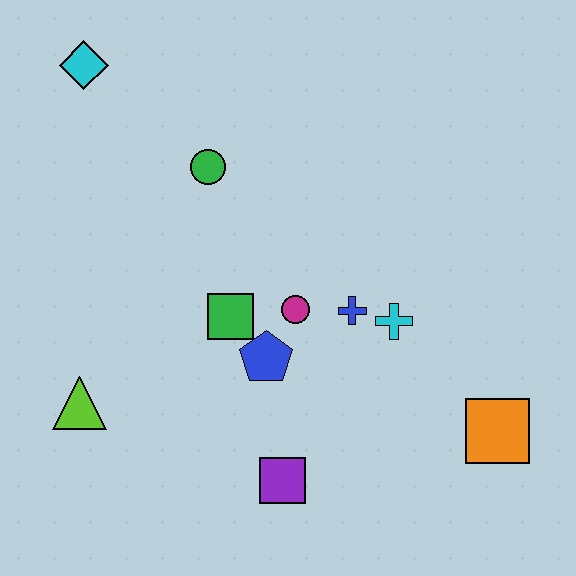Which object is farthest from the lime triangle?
The orange square is farthest from the lime triangle.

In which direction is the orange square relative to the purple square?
The orange square is to the right of the purple square.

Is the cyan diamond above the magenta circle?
Yes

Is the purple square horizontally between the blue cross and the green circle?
Yes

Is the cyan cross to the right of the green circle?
Yes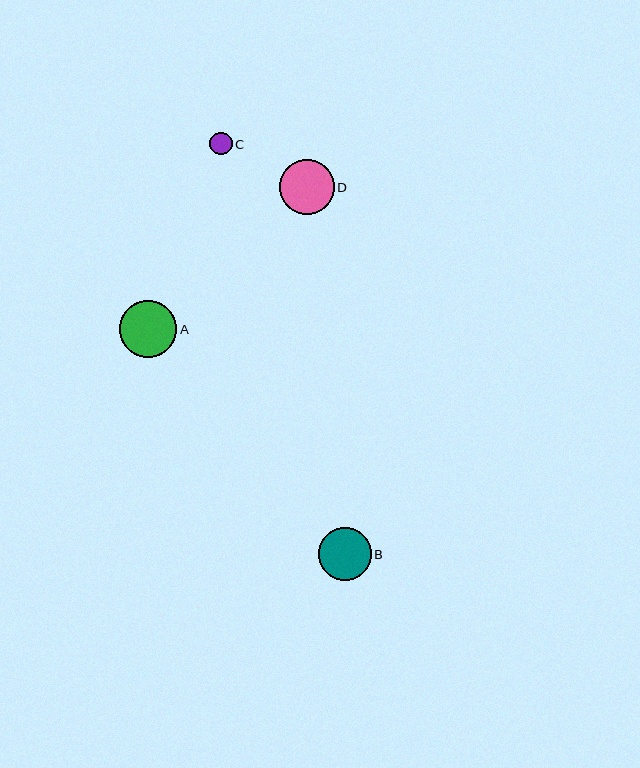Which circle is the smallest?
Circle C is the smallest with a size of approximately 22 pixels.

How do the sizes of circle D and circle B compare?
Circle D and circle B are approximately the same size.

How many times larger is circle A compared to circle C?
Circle A is approximately 2.6 times the size of circle C.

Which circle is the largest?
Circle A is the largest with a size of approximately 57 pixels.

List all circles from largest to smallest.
From largest to smallest: A, D, B, C.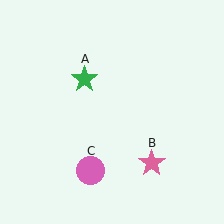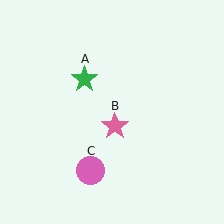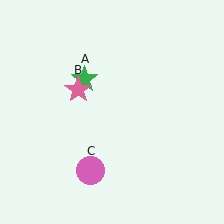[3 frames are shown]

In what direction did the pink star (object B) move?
The pink star (object B) moved up and to the left.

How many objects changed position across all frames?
1 object changed position: pink star (object B).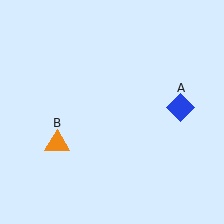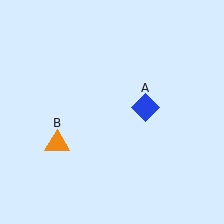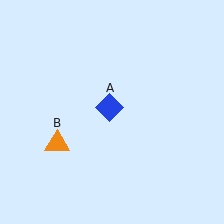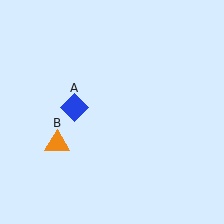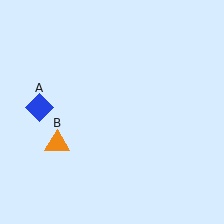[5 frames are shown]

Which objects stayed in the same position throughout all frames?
Orange triangle (object B) remained stationary.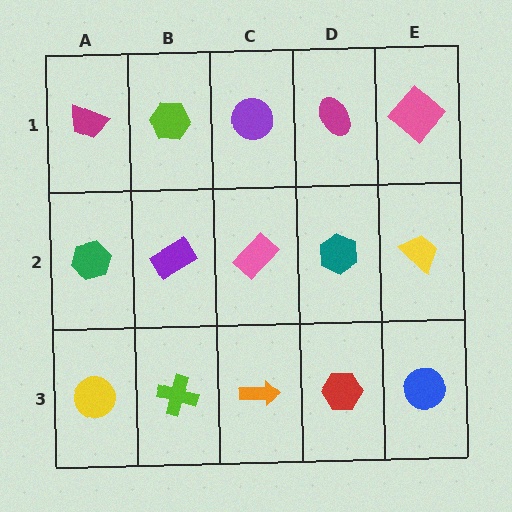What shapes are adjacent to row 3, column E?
A yellow trapezoid (row 2, column E), a red hexagon (row 3, column D).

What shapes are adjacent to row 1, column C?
A pink rectangle (row 2, column C), a lime hexagon (row 1, column B), a magenta ellipse (row 1, column D).